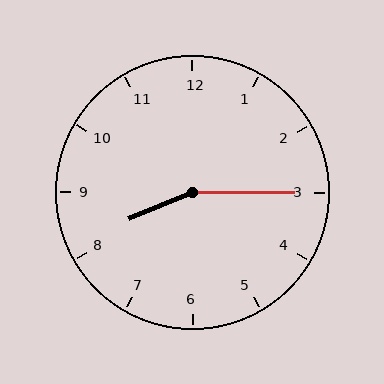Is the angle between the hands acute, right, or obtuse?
It is obtuse.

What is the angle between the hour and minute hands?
Approximately 158 degrees.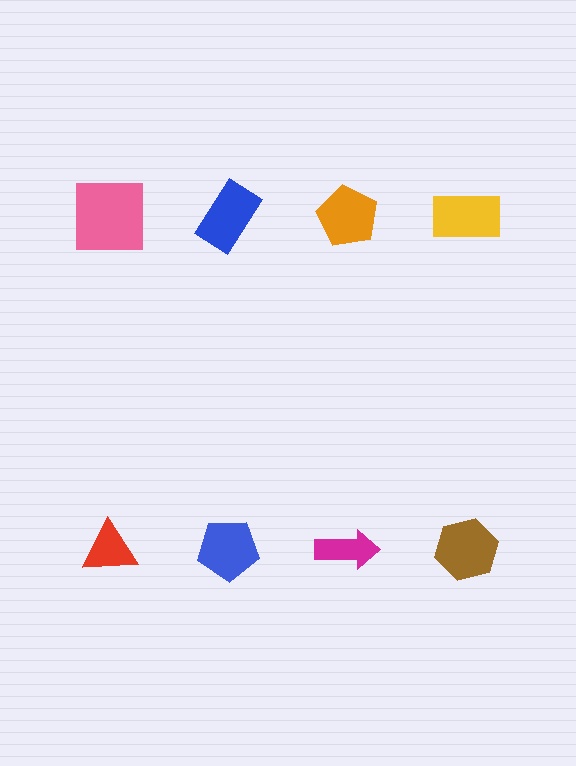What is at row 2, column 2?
A blue pentagon.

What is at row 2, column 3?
A magenta arrow.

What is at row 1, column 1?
A pink square.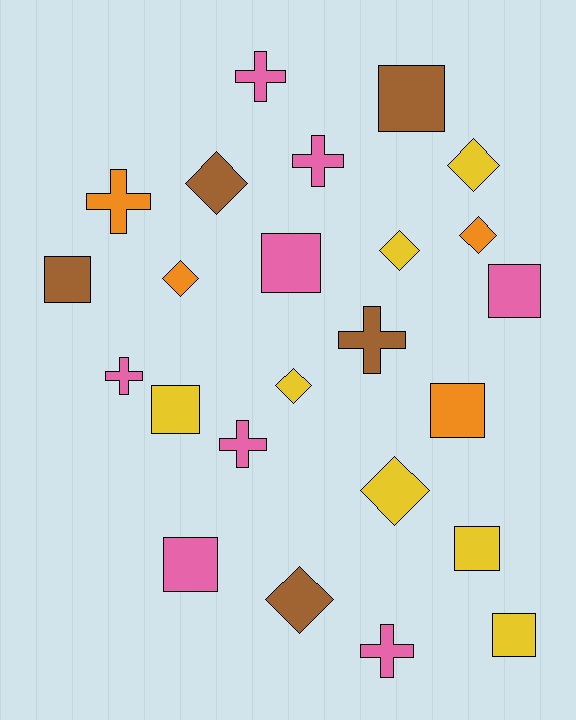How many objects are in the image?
There are 24 objects.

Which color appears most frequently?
Pink, with 8 objects.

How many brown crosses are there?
There is 1 brown cross.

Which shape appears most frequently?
Square, with 9 objects.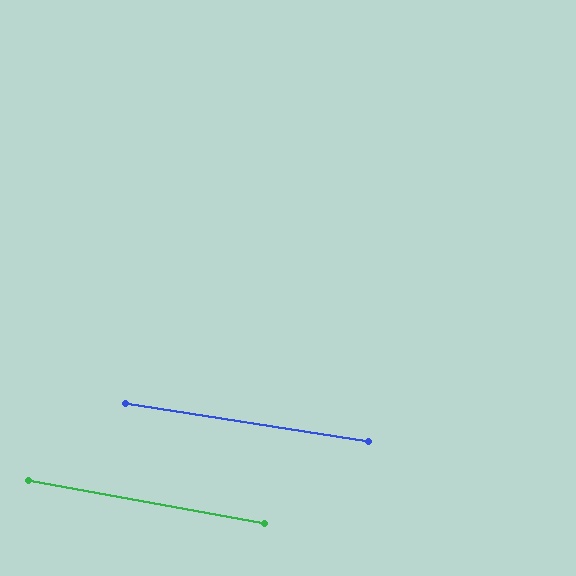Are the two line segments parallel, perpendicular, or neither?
Parallel — their directions differ by only 1.2°.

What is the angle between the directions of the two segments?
Approximately 1 degree.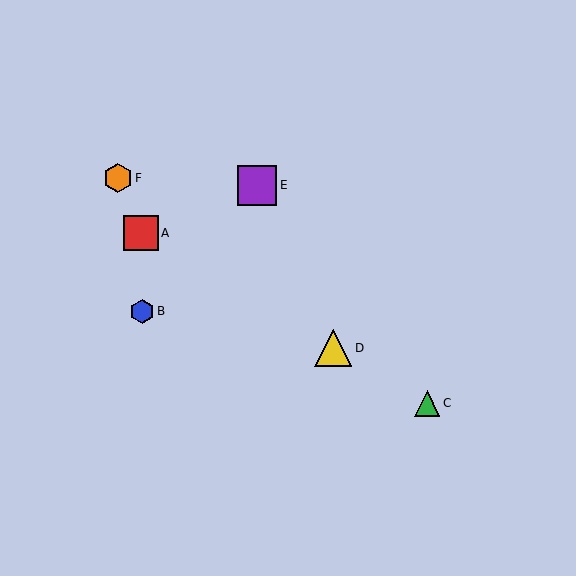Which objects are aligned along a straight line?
Objects A, C, D are aligned along a straight line.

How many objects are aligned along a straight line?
3 objects (A, C, D) are aligned along a straight line.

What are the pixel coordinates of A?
Object A is at (141, 233).